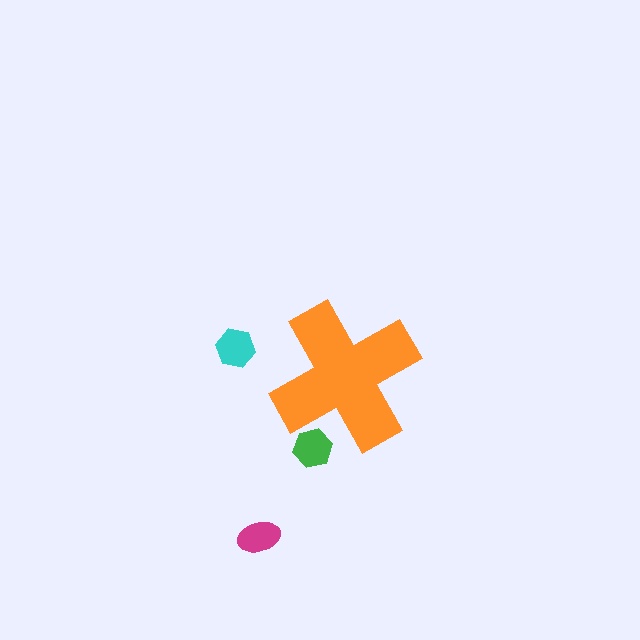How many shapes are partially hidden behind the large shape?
1 shape is partially hidden.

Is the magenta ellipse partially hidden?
No, the magenta ellipse is fully visible.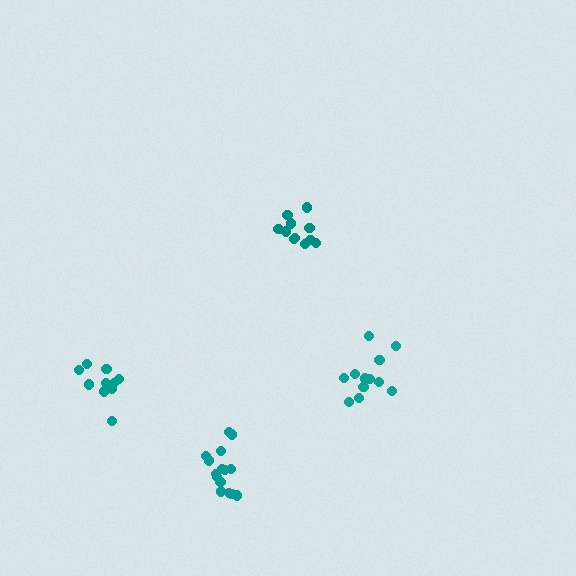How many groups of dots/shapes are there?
There are 4 groups.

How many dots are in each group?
Group 1: 10 dots, Group 2: 12 dots, Group 3: 11 dots, Group 4: 15 dots (48 total).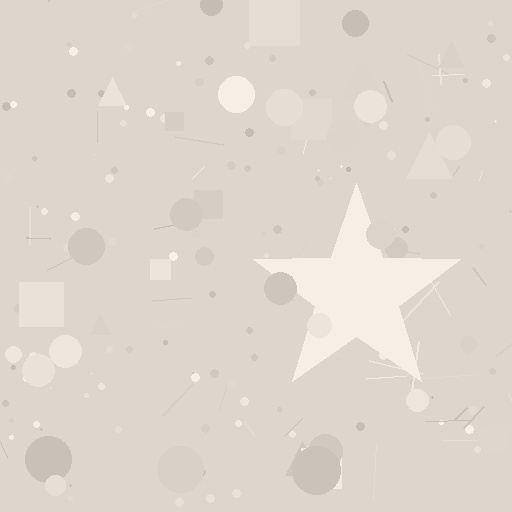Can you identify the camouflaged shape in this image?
The camouflaged shape is a star.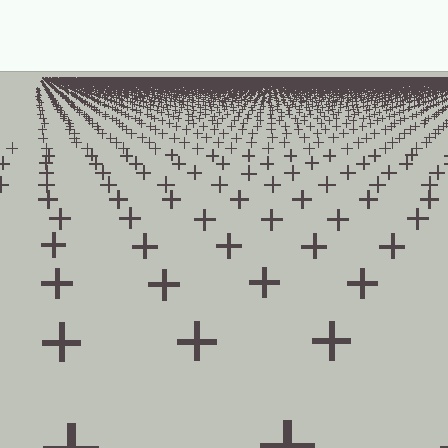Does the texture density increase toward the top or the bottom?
Density increases toward the top.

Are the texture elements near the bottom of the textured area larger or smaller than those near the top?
Larger. Near the bottom, elements are closer to the viewer and appear at a bigger on-screen size.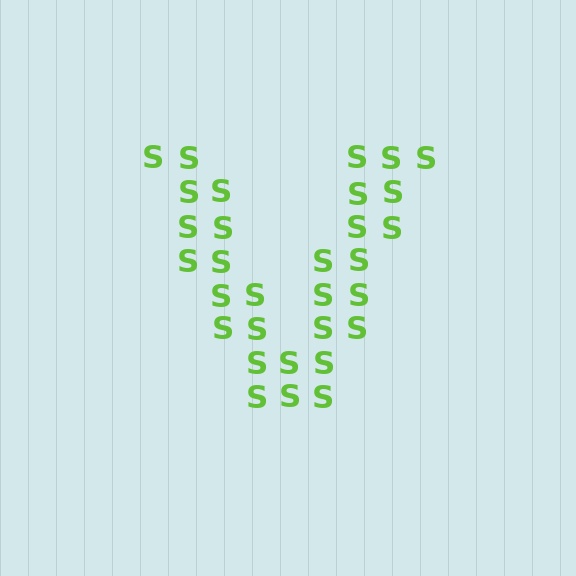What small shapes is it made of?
It is made of small letter S's.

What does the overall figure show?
The overall figure shows the letter V.